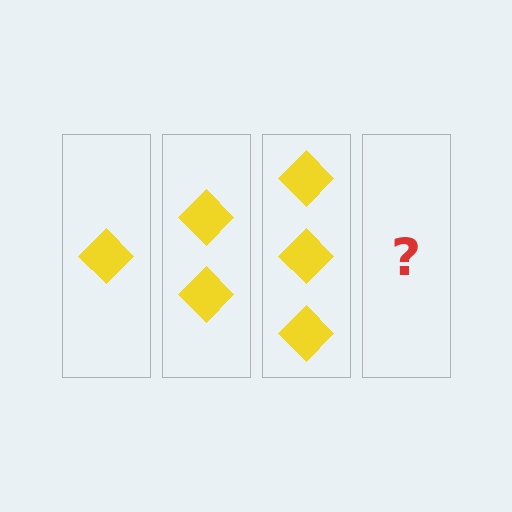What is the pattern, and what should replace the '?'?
The pattern is that each step adds one more diamond. The '?' should be 4 diamonds.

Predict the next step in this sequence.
The next step is 4 diamonds.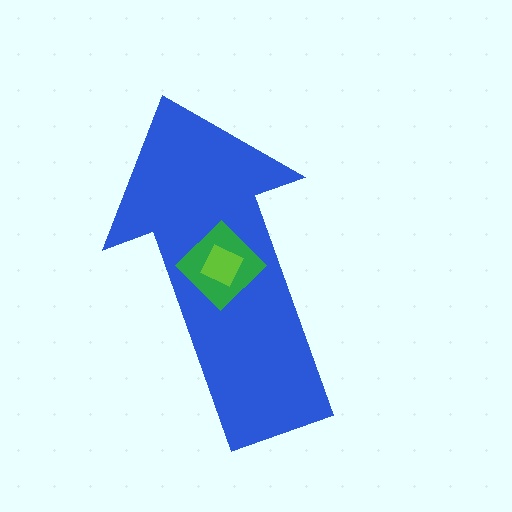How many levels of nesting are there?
3.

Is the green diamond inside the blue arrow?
Yes.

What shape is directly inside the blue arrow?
The green diamond.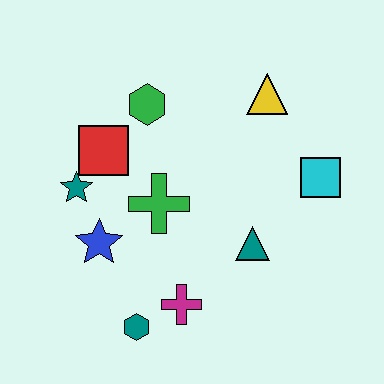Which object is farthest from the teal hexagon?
The yellow triangle is farthest from the teal hexagon.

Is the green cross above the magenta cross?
Yes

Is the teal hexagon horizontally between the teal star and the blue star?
No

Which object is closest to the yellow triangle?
The cyan square is closest to the yellow triangle.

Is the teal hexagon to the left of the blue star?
No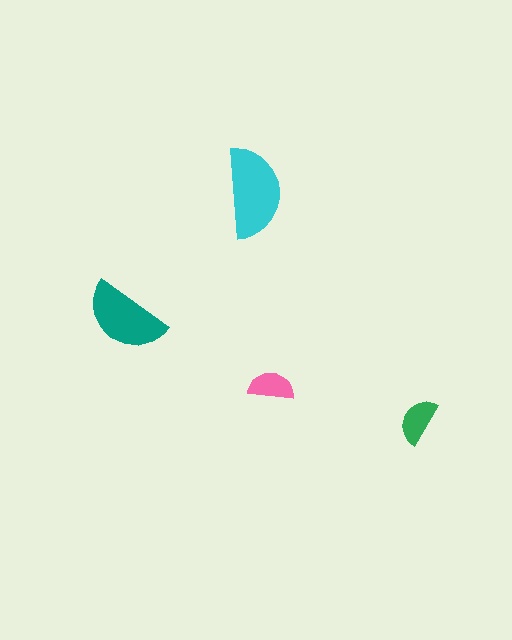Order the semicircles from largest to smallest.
the cyan one, the teal one, the green one, the pink one.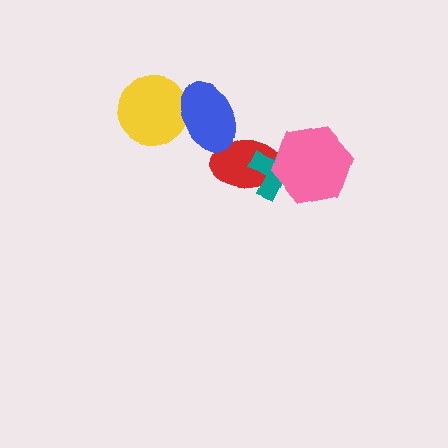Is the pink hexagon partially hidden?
No, no other shape covers it.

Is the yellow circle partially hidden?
Yes, it is partially covered by another shape.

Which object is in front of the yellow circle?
The blue ellipse is in front of the yellow circle.